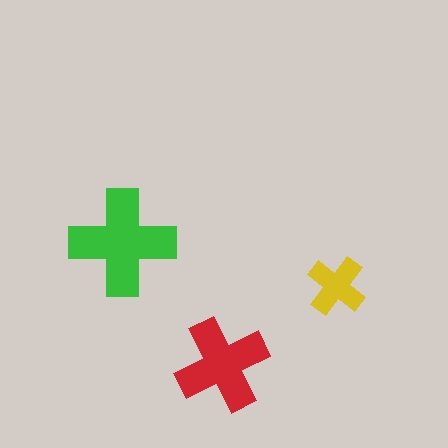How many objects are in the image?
There are 3 objects in the image.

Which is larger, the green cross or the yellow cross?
The green one.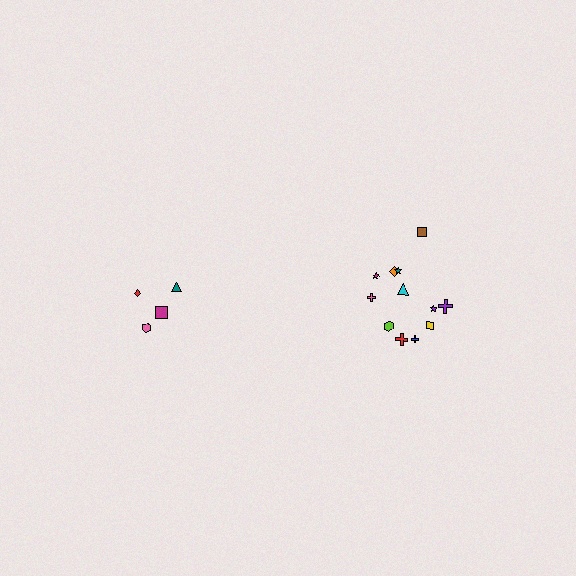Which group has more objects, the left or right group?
The right group.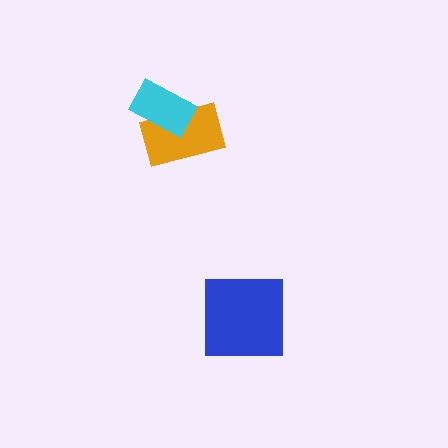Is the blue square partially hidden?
No, no other shape covers it.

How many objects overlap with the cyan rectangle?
1 object overlaps with the cyan rectangle.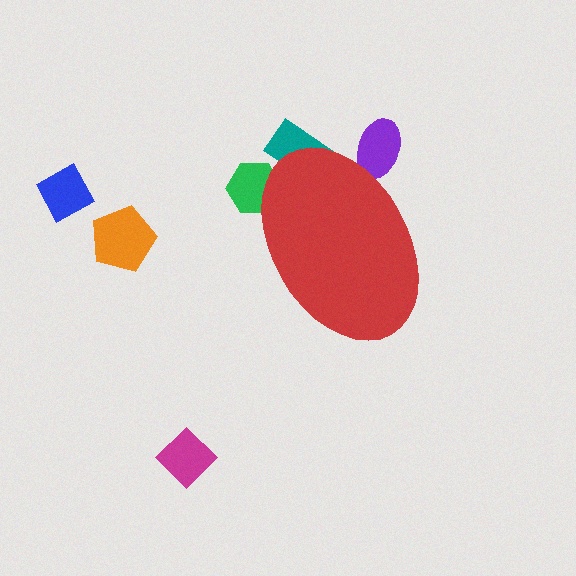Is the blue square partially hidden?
No, the blue square is fully visible.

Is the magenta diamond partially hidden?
No, the magenta diamond is fully visible.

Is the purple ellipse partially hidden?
Yes, the purple ellipse is partially hidden behind the red ellipse.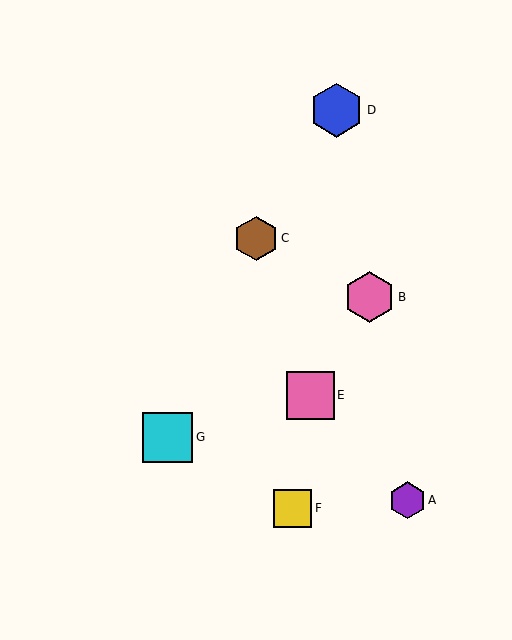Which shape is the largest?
The blue hexagon (labeled D) is the largest.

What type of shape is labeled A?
Shape A is a purple hexagon.